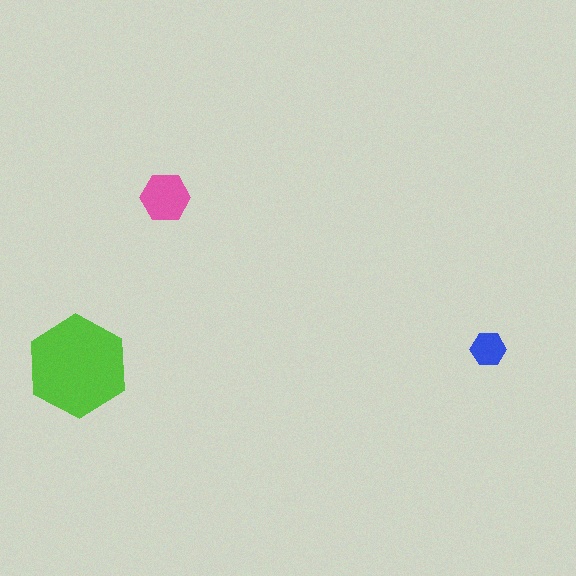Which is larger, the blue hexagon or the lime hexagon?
The lime one.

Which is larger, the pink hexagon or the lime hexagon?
The lime one.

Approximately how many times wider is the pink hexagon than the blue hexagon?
About 1.5 times wider.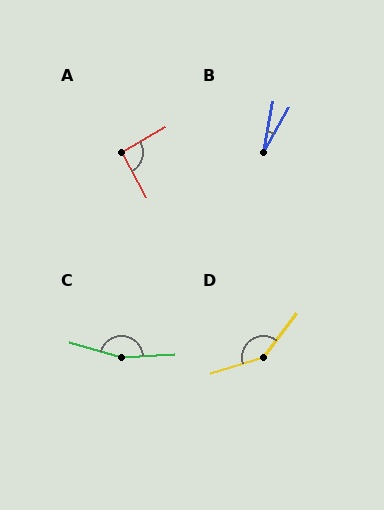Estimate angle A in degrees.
Approximately 91 degrees.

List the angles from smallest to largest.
B (19°), A (91°), D (144°), C (161°).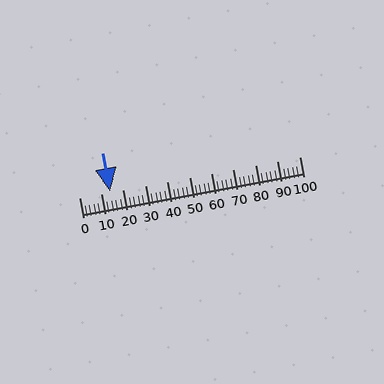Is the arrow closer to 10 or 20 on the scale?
The arrow is closer to 10.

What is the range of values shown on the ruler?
The ruler shows values from 0 to 100.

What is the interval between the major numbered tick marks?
The major tick marks are spaced 10 units apart.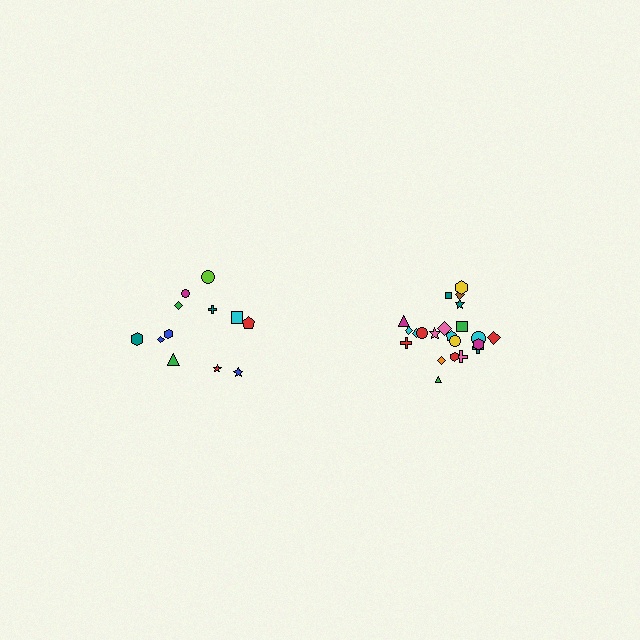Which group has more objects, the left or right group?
The right group.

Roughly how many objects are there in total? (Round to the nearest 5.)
Roughly 35 objects in total.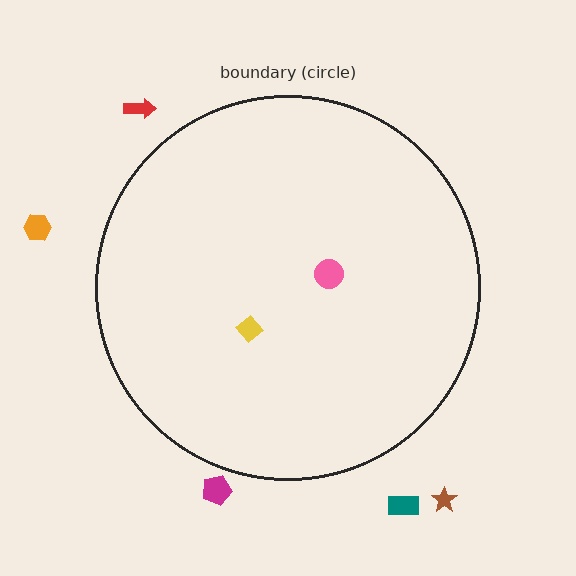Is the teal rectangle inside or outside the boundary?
Outside.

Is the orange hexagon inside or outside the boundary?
Outside.